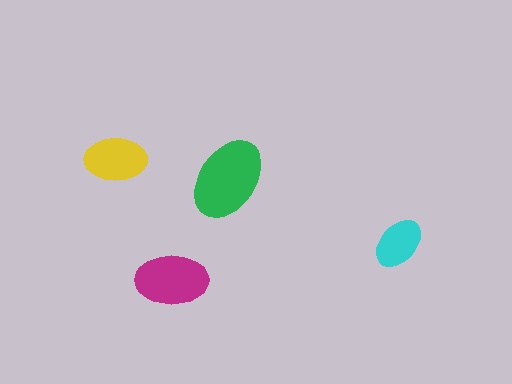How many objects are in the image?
There are 4 objects in the image.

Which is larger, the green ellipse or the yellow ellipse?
The green one.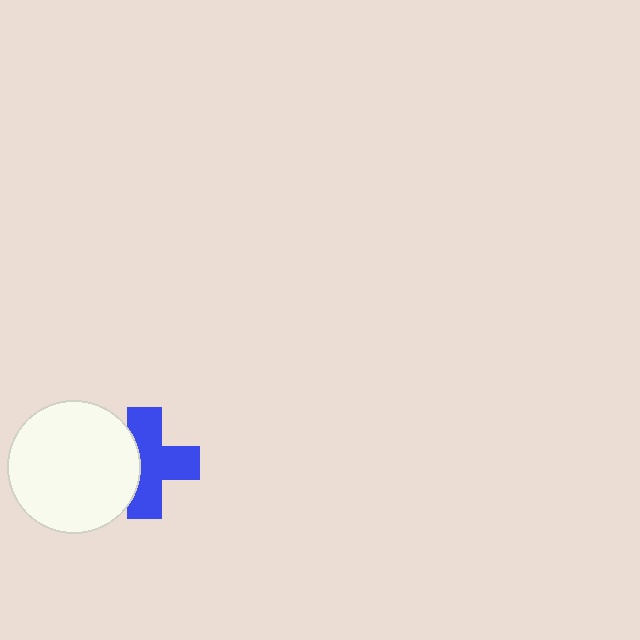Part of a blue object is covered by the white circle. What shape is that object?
It is a cross.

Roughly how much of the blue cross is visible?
Most of it is visible (roughly 67%).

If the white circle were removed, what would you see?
You would see the complete blue cross.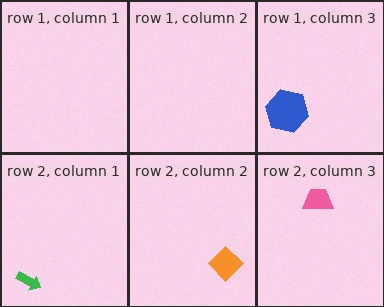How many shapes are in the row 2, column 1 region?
1.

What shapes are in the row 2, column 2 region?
The orange diamond.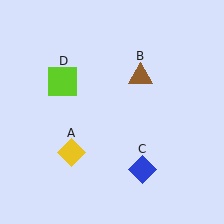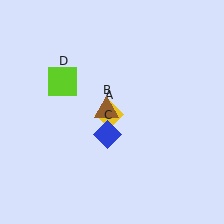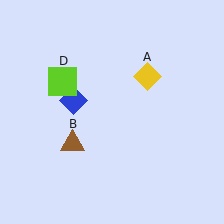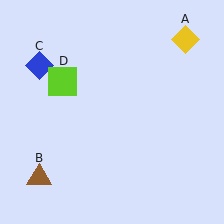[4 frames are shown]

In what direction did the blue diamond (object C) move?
The blue diamond (object C) moved up and to the left.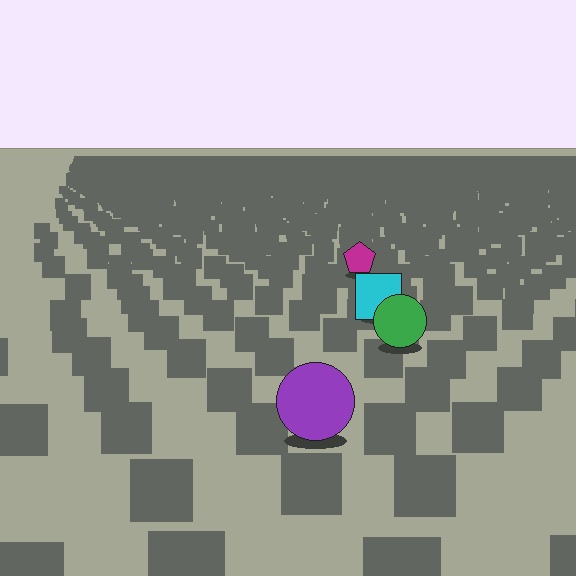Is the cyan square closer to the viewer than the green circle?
No. The green circle is closer — you can tell from the texture gradient: the ground texture is coarser near it.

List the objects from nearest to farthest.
From nearest to farthest: the purple circle, the green circle, the cyan square, the magenta pentagon.